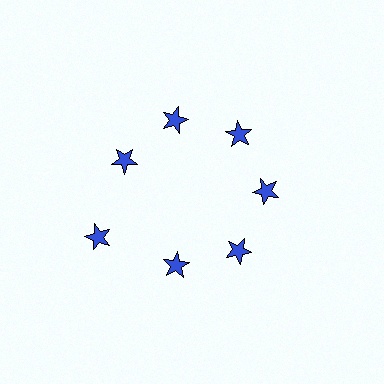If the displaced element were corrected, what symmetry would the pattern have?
It would have 7-fold rotational symmetry — the pattern would map onto itself every 51 degrees.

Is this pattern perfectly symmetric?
No. The 7 blue stars are arranged in a ring, but one element near the 8 o'clock position is pushed outward from the center, breaking the 7-fold rotational symmetry.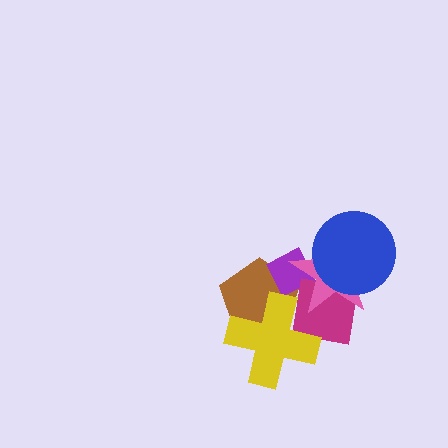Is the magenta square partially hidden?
Yes, it is partially covered by another shape.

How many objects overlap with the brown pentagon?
4 objects overlap with the brown pentagon.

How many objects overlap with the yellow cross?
2 objects overlap with the yellow cross.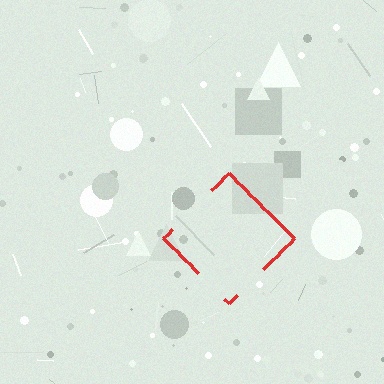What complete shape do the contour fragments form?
The contour fragments form a diamond.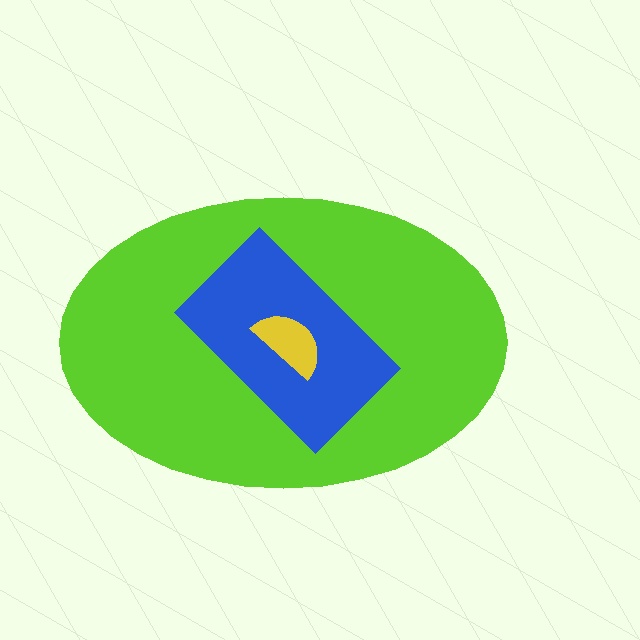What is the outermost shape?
The lime ellipse.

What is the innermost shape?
The yellow semicircle.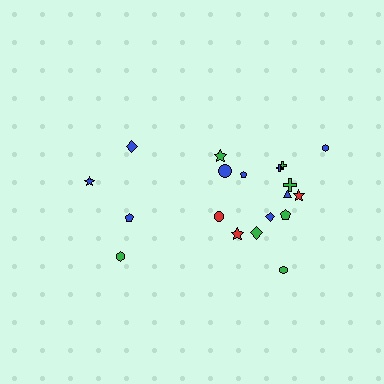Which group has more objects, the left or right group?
The right group.